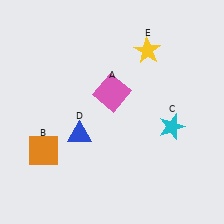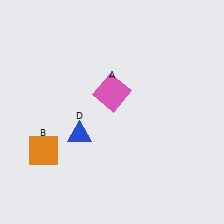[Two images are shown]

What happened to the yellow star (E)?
The yellow star (E) was removed in Image 2. It was in the top-right area of Image 1.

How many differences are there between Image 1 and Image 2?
There are 2 differences between the two images.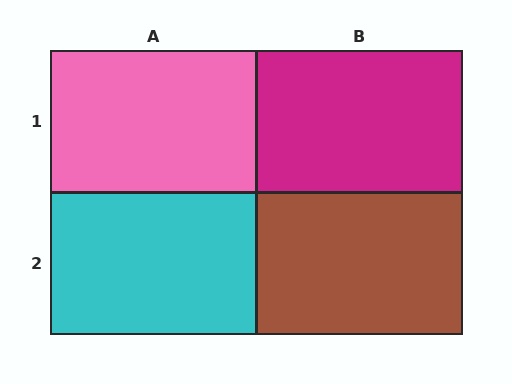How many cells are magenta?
1 cell is magenta.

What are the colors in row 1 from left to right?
Pink, magenta.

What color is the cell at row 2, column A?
Cyan.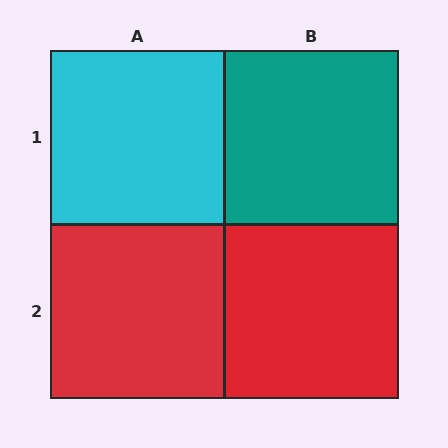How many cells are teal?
1 cell is teal.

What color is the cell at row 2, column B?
Red.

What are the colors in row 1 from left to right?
Cyan, teal.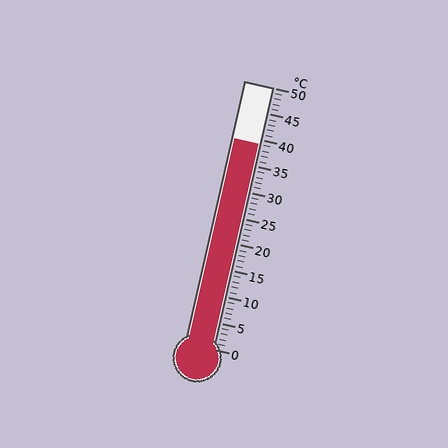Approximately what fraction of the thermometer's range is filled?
The thermometer is filled to approximately 80% of its range.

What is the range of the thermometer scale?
The thermometer scale ranges from 0°C to 50°C.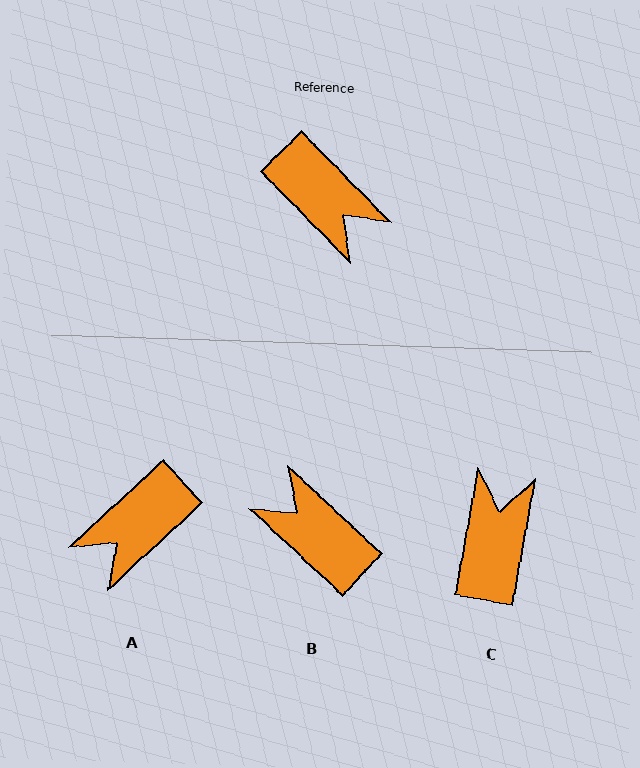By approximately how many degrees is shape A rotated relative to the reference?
Approximately 92 degrees clockwise.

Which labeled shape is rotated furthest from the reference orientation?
B, about 177 degrees away.